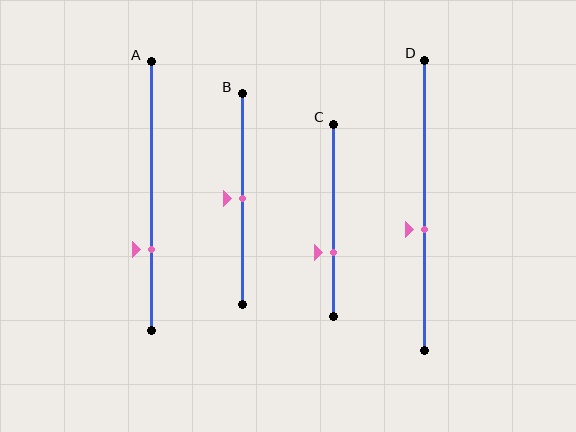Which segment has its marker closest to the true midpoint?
Segment B has its marker closest to the true midpoint.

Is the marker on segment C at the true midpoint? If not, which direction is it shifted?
No, the marker on segment C is shifted downward by about 17% of the segment length.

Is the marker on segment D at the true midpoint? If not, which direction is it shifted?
No, the marker on segment D is shifted downward by about 8% of the segment length.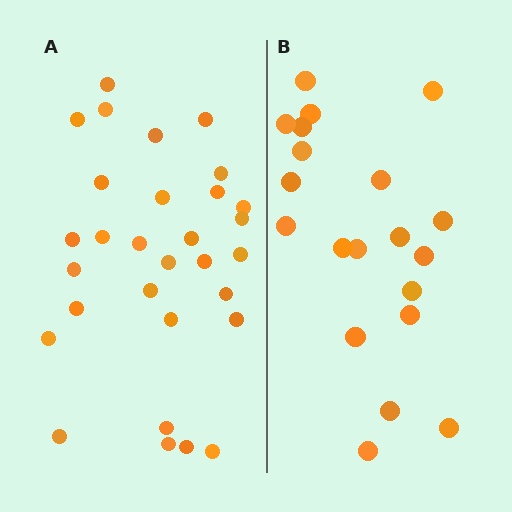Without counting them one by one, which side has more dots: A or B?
Region A (the left region) has more dots.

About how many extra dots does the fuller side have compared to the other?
Region A has roughly 10 or so more dots than region B.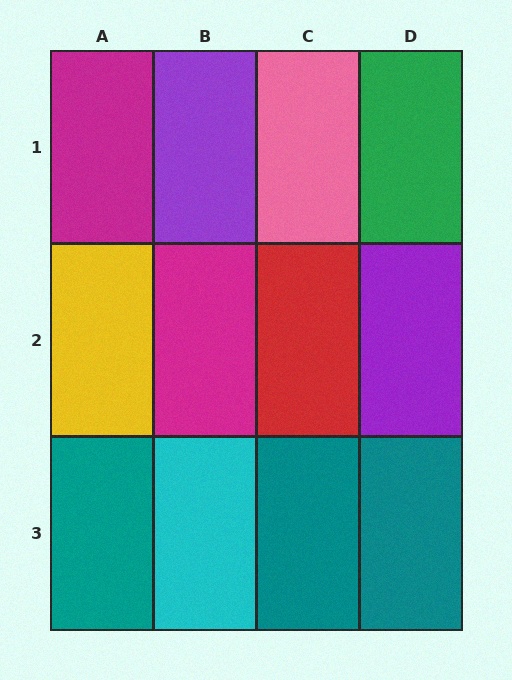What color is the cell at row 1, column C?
Pink.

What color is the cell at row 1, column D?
Green.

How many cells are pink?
1 cell is pink.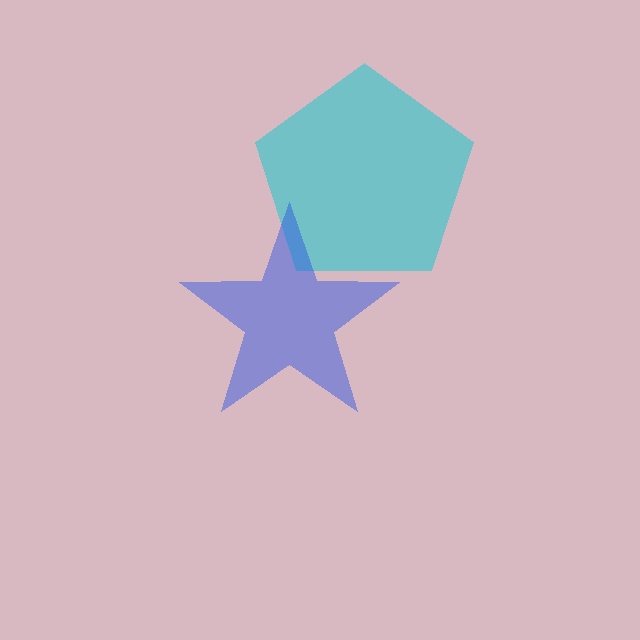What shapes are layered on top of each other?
The layered shapes are: a cyan pentagon, a blue star.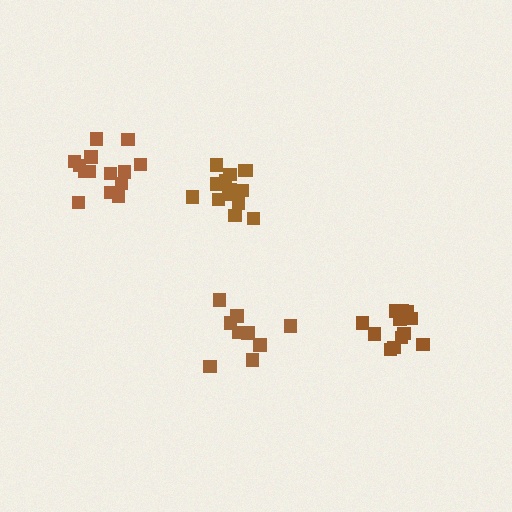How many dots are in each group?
Group 1: 14 dots, Group 2: 10 dots, Group 3: 12 dots, Group 4: 14 dots (50 total).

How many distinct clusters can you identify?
There are 4 distinct clusters.